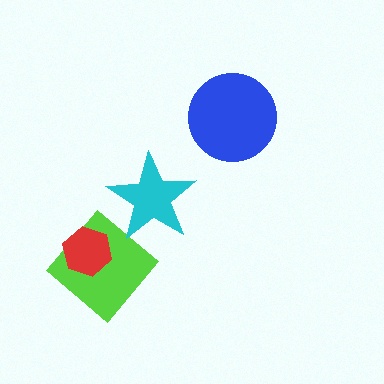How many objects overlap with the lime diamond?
1 object overlaps with the lime diamond.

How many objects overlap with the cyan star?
0 objects overlap with the cyan star.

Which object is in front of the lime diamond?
The red hexagon is in front of the lime diamond.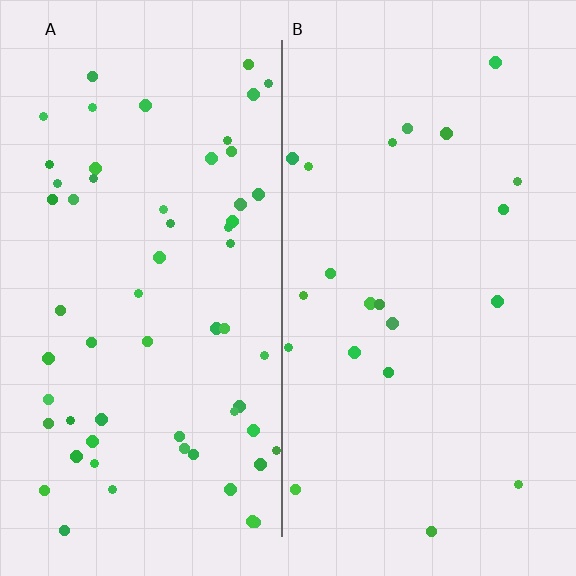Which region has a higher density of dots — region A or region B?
A (the left).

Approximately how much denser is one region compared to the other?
Approximately 2.8× — region A over region B.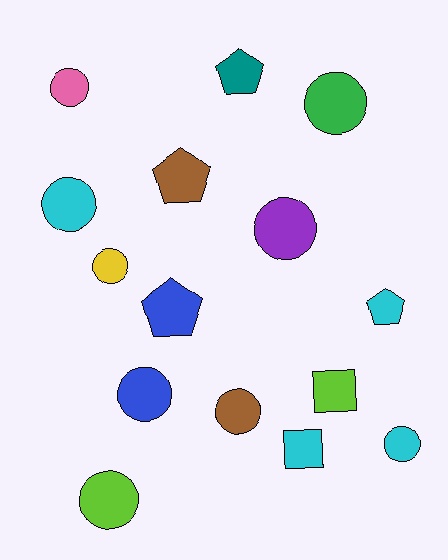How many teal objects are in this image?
There is 1 teal object.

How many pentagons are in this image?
There are 4 pentagons.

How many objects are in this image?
There are 15 objects.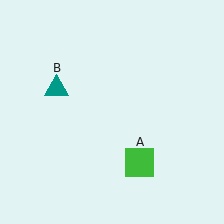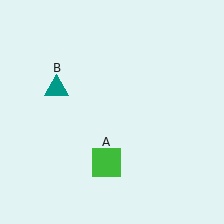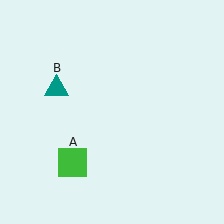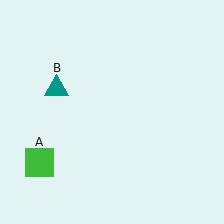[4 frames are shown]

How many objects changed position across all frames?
1 object changed position: green square (object A).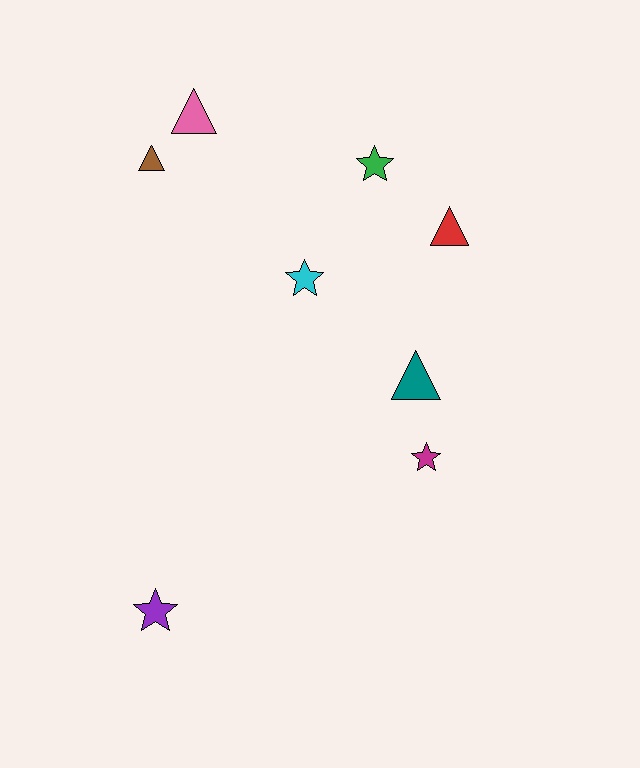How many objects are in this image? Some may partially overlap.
There are 8 objects.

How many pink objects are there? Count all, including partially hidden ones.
There is 1 pink object.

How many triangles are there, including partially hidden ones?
There are 4 triangles.